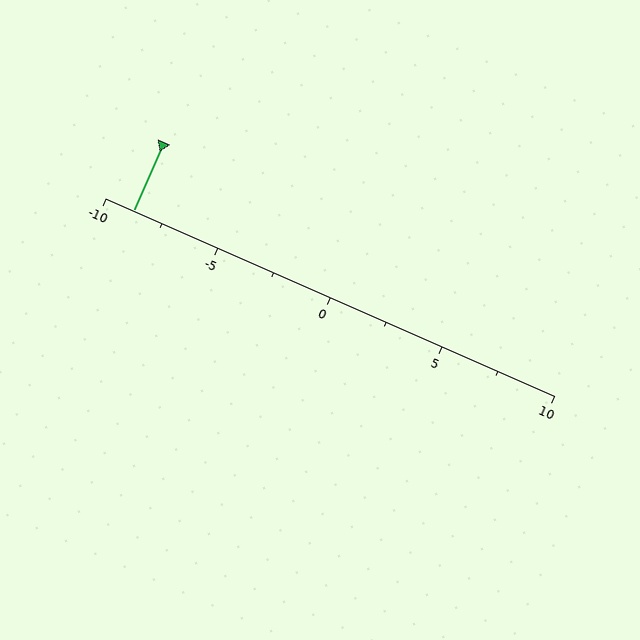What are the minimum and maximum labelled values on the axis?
The axis runs from -10 to 10.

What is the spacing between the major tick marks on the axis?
The major ticks are spaced 5 apart.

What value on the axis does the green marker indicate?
The marker indicates approximately -8.8.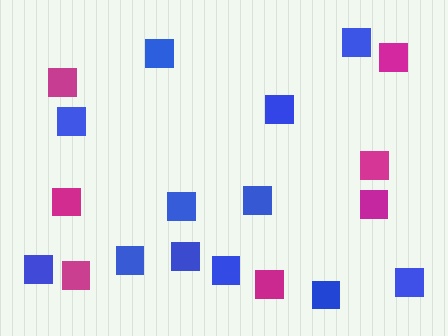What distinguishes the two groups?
There are 2 groups: one group of magenta squares (7) and one group of blue squares (12).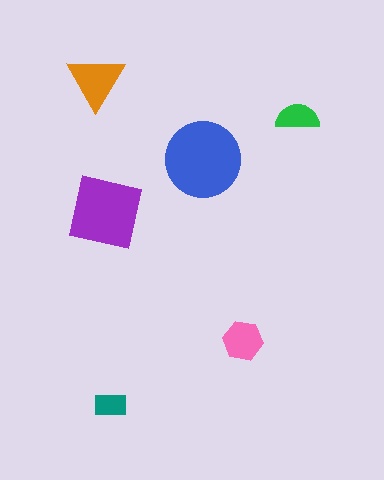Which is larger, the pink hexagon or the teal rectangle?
The pink hexagon.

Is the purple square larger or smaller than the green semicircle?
Larger.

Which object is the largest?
The blue circle.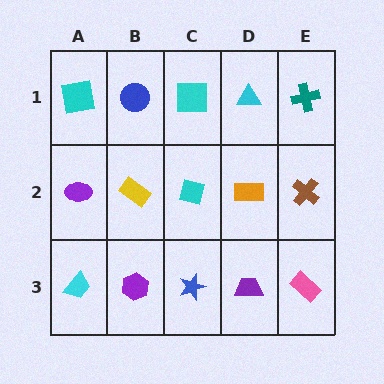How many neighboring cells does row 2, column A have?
3.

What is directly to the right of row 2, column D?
A brown cross.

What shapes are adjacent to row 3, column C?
A cyan square (row 2, column C), a purple hexagon (row 3, column B), a purple trapezoid (row 3, column D).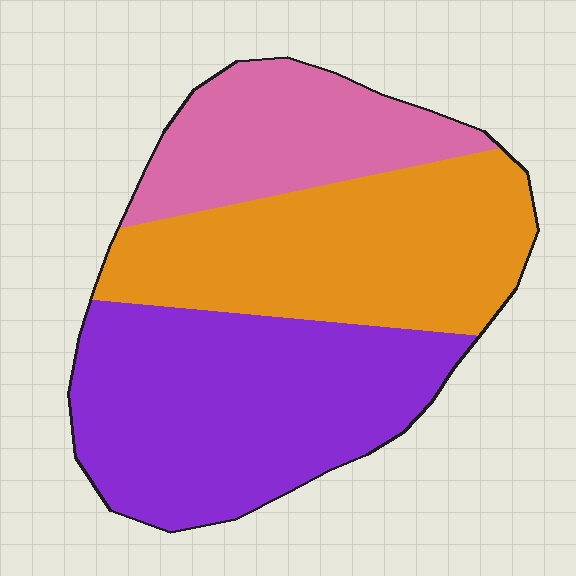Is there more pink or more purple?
Purple.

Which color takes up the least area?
Pink, at roughly 20%.